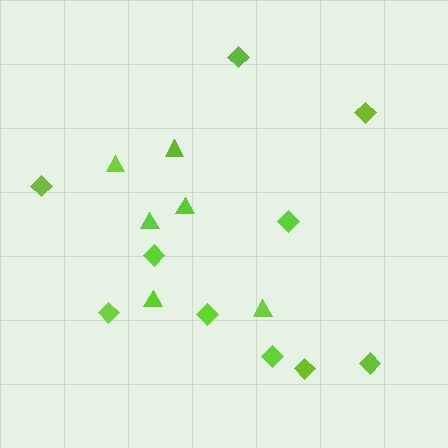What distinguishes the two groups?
There are 2 groups: one group of triangles (6) and one group of diamonds (10).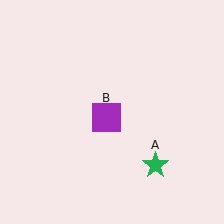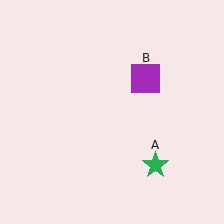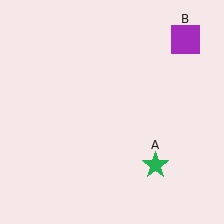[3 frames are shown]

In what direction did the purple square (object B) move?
The purple square (object B) moved up and to the right.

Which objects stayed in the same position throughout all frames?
Green star (object A) remained stationary.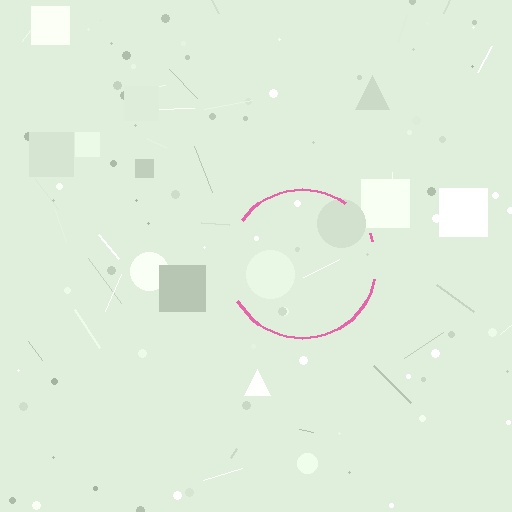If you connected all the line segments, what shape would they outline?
They would outline a circle.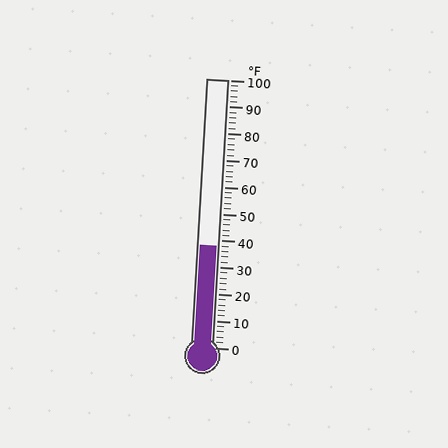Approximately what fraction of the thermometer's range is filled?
The thermometer is filled to approximately 40% of its range.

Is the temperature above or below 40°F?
The temperature is below 40°F.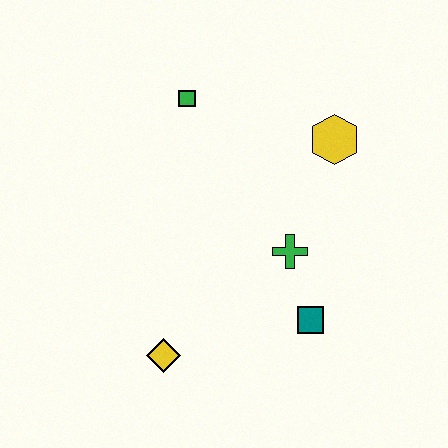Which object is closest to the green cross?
The teal square is closest to the green cross.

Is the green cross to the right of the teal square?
No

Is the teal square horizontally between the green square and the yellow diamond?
No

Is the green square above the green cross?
Yes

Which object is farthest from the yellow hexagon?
The yellow diamond is farthest from the yellow hexagon.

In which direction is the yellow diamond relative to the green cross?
The yellow diamond is to the left of the green cross.